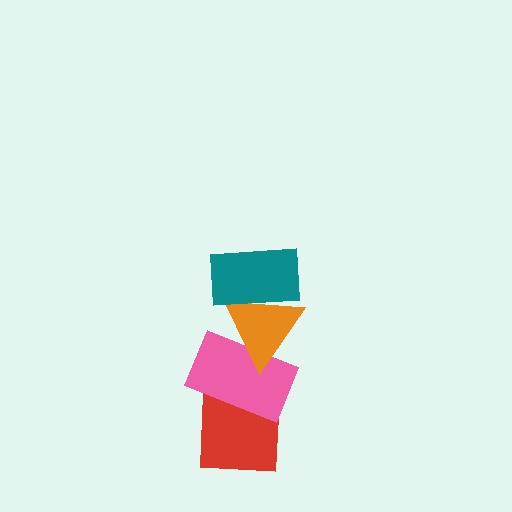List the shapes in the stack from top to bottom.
From top to bottom: the teal rectangle, the orange triangle, the pink rectangle, the red square.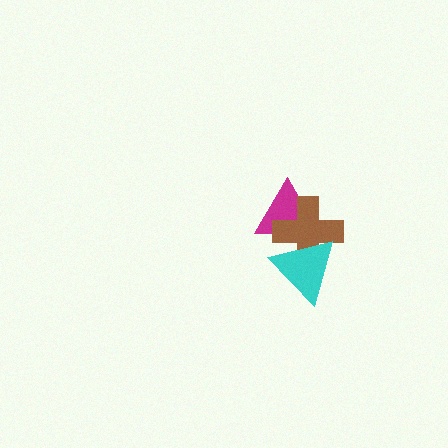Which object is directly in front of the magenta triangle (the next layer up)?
The brown cross is directly in front of the magenta triangle.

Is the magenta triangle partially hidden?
Yes, it is partially covered by another shape.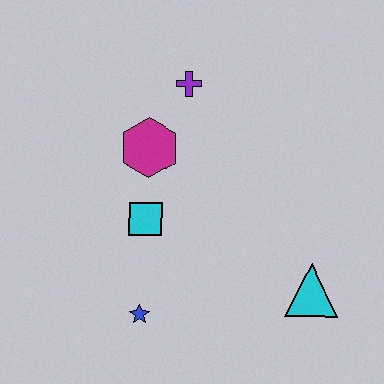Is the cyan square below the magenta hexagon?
Yes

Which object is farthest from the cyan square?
The cyan triangle is farthest from the cyan square.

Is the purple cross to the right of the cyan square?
Yes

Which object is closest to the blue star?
The cyan square is closest to the blue star.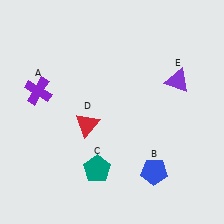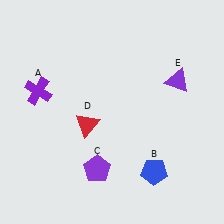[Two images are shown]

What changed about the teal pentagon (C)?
In Image 1, C is teal. In Image 2, it changed to purple.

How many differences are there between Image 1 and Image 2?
There is 1 difference between the two images.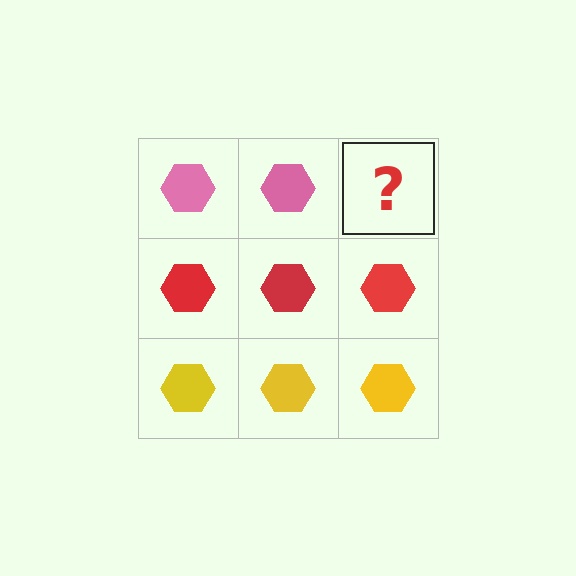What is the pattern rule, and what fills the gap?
The rule is that each row has a consistent color. The gap should be filled with a pink hexagon.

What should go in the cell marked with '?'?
The missing cell should contain a pink hexagon.